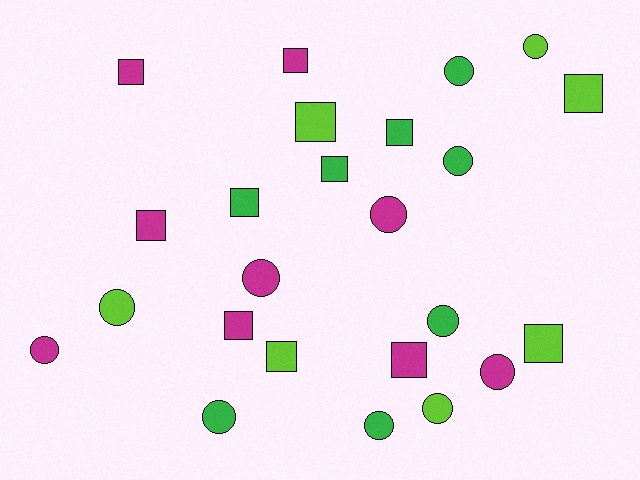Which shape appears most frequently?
Square, with 12 objects.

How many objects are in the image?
There are 24 objects.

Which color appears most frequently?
Magenta, with 9 objects.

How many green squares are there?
There are 3 green squares.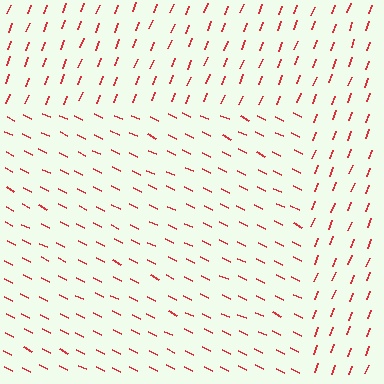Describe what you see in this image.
The image is filled with small red line segments. A rectangle region in the image has lines oriented differently from the surrounding lines, creating a visible texture boundary.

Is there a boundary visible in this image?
Yes, there is a texture boundary formed by a change in line orientation.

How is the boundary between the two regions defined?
The boundary is defined purely by a change in line orientation (approximately 85 degrees difference). All lines are the same color and thickness.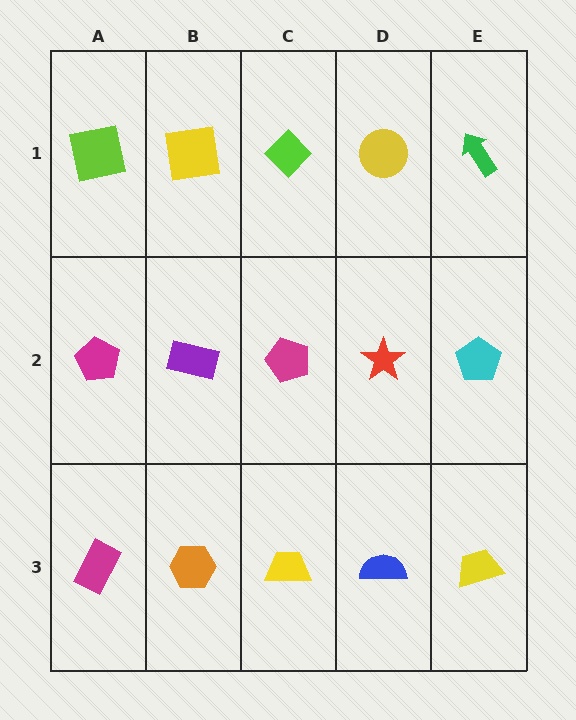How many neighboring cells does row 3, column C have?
3.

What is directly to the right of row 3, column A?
An orange hexagon.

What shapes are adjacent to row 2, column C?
A lime diamond (row 1, column C), a yellow trapezoid (row 3, column C), a purple rectangle (row 2, column B), a red star (row 2, column D).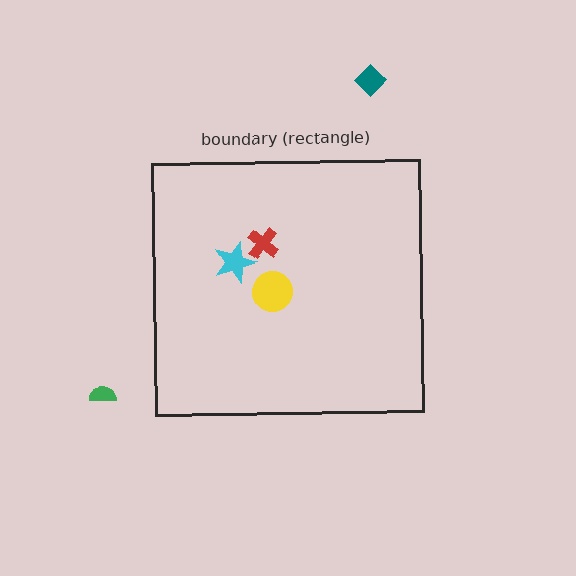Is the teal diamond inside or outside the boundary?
Outside.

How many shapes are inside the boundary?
3 inside, 2 outside.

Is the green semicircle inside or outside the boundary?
Outside.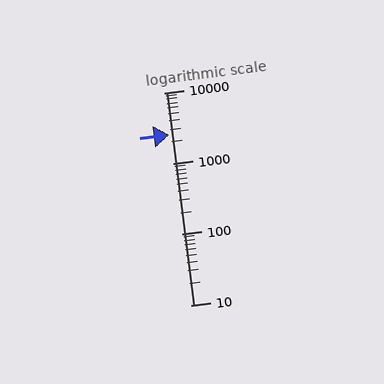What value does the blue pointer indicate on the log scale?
The pointer indicates approximately 2500.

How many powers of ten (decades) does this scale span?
The scale spans 3 decades, from 10 to 10000.